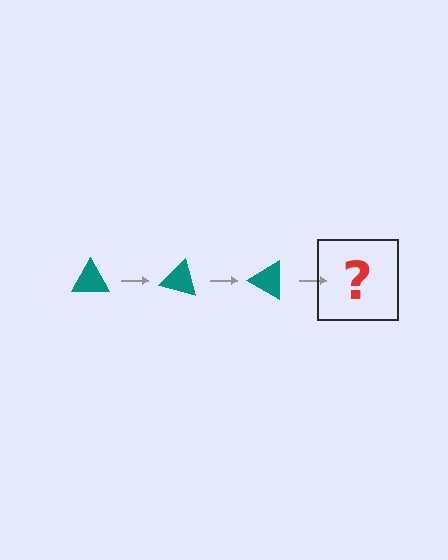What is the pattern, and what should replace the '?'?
The pattern is that the triangle rotates 15 degrees each step. The '?' should be a teal triangle rotated 45 degrees.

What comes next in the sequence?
The next element should be a teal triangle rotated 45 degrees.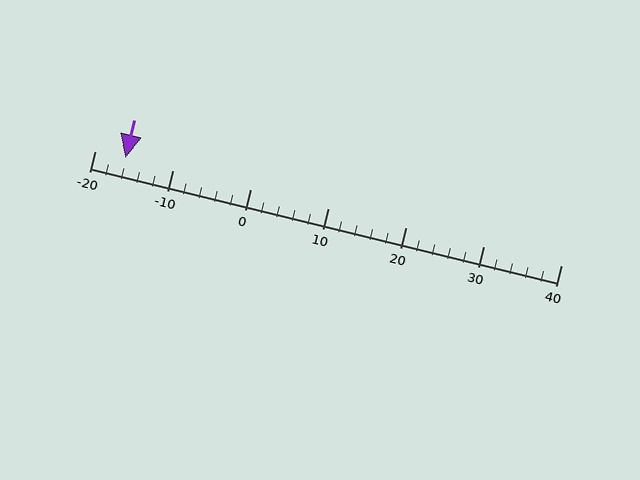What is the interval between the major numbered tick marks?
The major tick marks are spaced 10 units apart.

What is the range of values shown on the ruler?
The ruler shows values from -20 to 40.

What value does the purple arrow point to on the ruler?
The purple arrow points to approximately -16.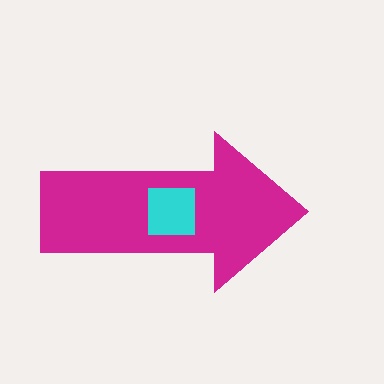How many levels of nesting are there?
2.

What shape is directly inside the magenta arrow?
The cyan square.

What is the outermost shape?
The magenta arrow.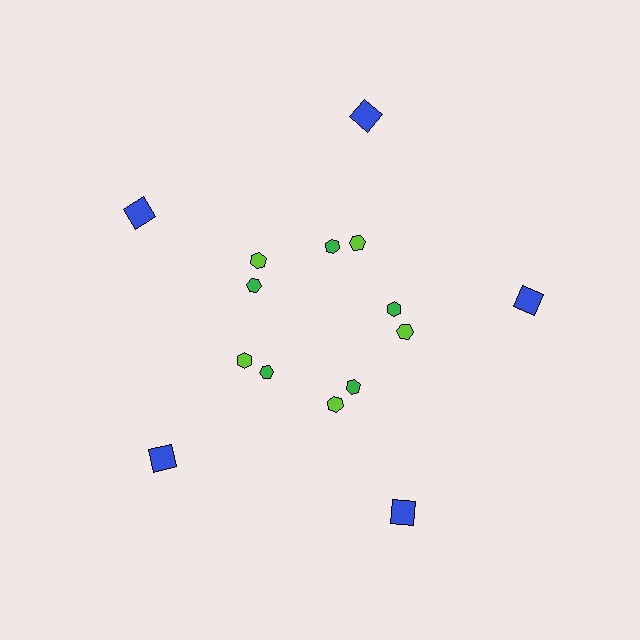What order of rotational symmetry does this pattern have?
This pattern has 5-fold rotational symmetry.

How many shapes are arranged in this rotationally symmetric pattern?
There are 15 shapes, arranged in 5 groups of 3.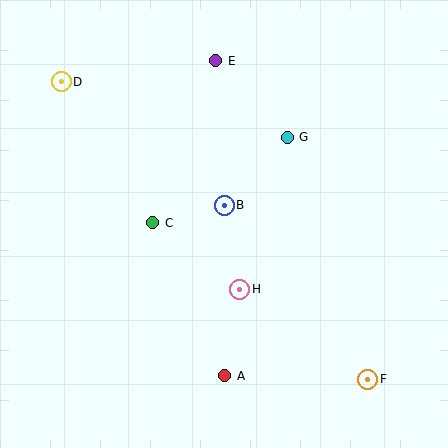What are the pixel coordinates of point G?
Point G is at (287, 137).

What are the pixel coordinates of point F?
Point F is at (368, 379).